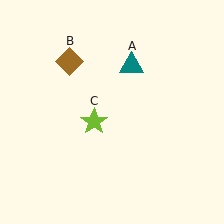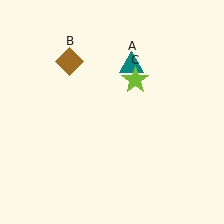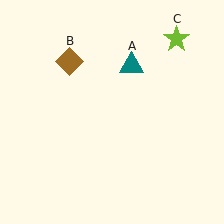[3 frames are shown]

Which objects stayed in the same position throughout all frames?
Teal triangle (object A) and brown diamond (object B) remained stationary.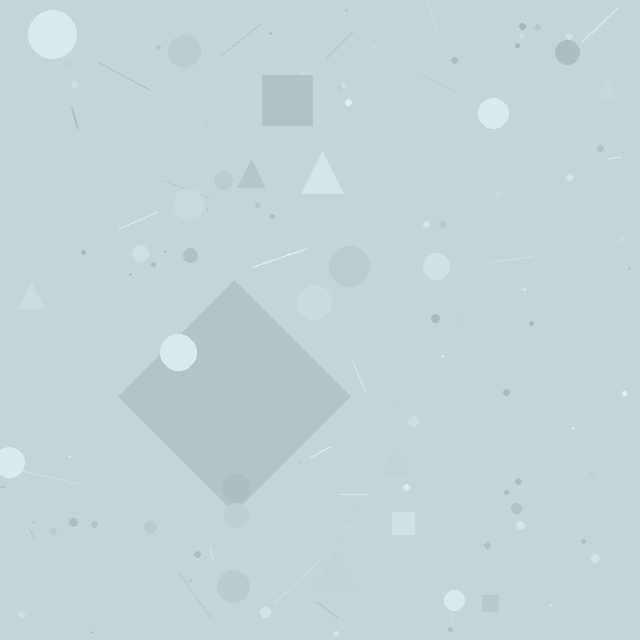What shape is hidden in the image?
A diamond is hidden in the image.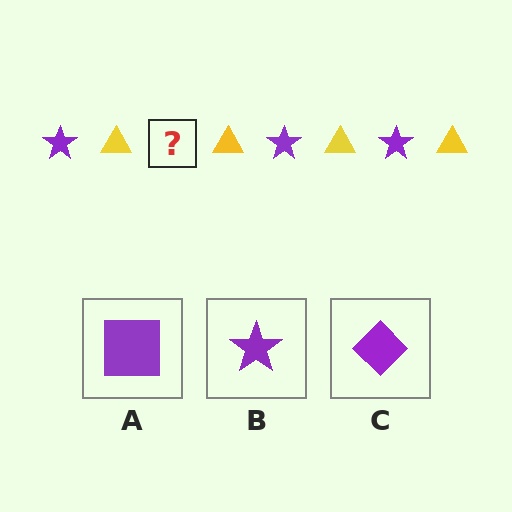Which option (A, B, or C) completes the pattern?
B.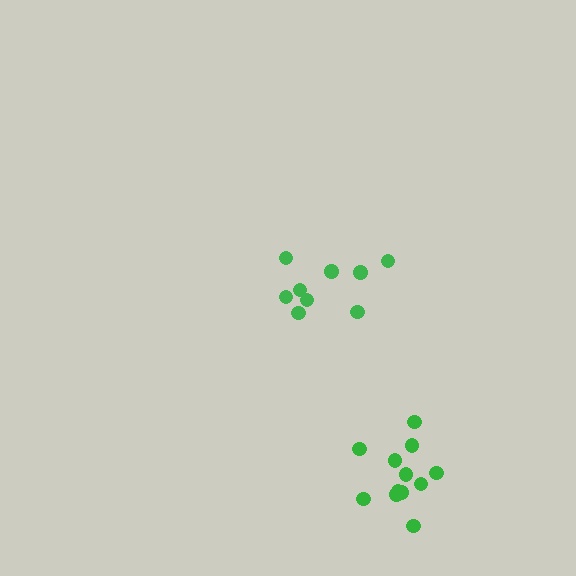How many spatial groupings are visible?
There are 2 spatial groupings.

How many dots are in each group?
Group 1: 9 dots, Group 2: 12 dots (21 total).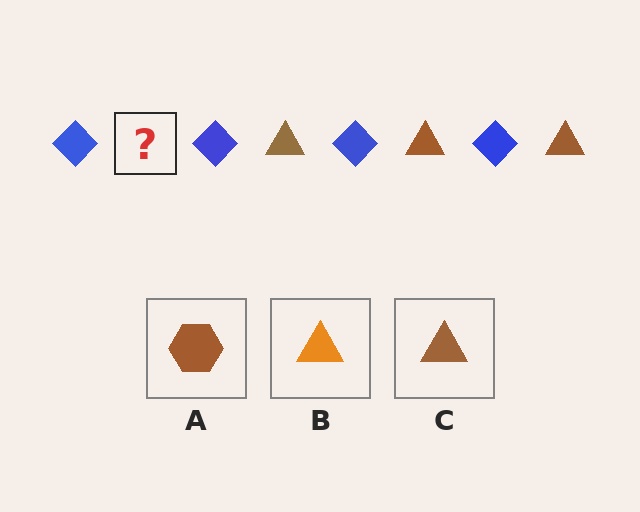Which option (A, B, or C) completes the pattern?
C.